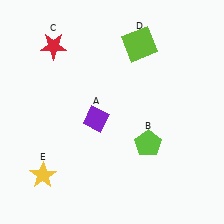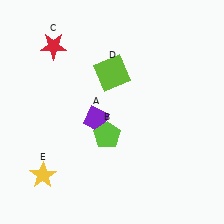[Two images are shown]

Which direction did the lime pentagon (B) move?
The lime pentagon (B) moved left.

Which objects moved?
The objects that moved are: the lime pentagon (B), the lime square (D).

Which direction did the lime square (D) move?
The lime square (D) moved down.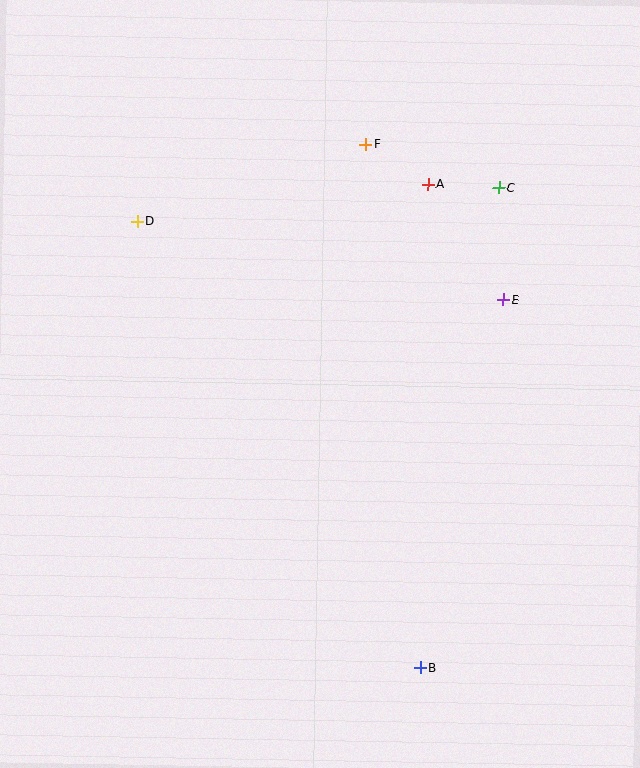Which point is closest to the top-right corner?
Point C is closest to the top-right corner.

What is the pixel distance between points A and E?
The distance between A and E is 138 pixels.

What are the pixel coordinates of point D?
Point D is at (137, 221).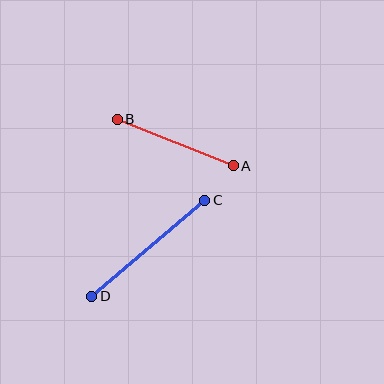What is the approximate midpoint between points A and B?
The midpoint is at approximately (175, 143) pixels.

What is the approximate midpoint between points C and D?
The midpoint is at approximately (148, 248) pixels.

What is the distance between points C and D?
The distance is approximately 148 pixels.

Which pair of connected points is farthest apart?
Points C and D are farthest apart.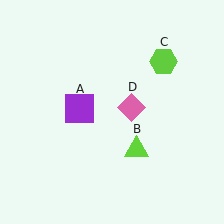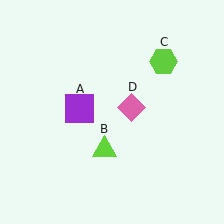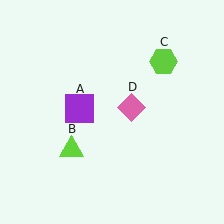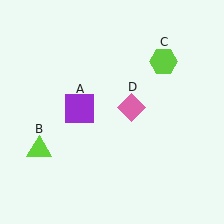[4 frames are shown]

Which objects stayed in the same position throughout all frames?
Purple square (object A) and lime hexagon (object C) and pink diamond (object D) remained stationary.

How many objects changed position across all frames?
1 object changed position: lime triangle (object B).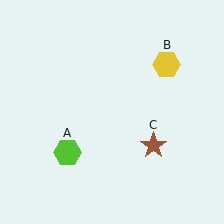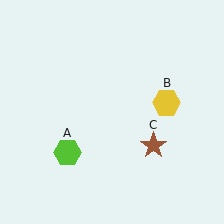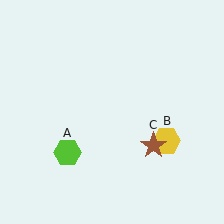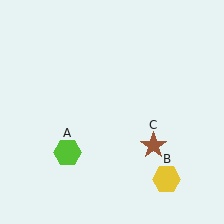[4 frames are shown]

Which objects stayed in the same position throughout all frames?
Lime hexagon (object A) and brown star (object C) remained stationary.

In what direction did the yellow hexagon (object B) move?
The yellow hexagon (object B) moved down.